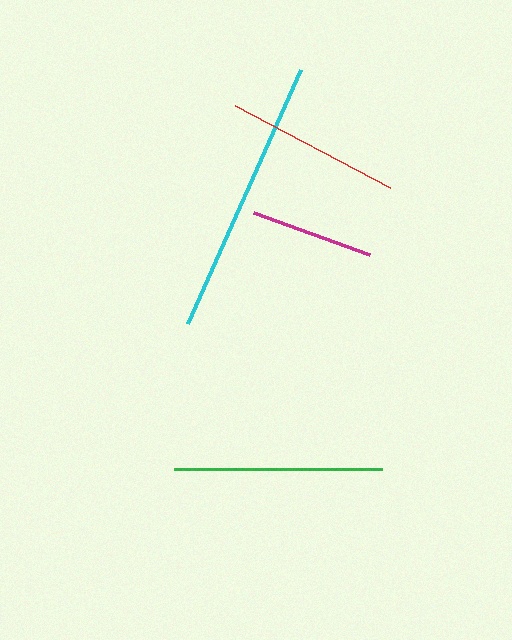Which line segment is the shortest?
The magenta line is the shortest at approximately 123 pixels.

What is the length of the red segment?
The red segment is approximately 175 pixels long.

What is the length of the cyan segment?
The cyan segment is approximately 278 pixels long.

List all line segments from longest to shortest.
From longest to shortest: cyan, green, red, magenta.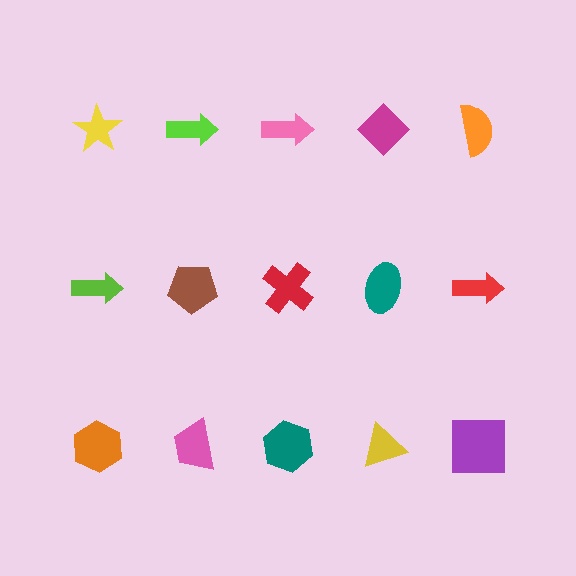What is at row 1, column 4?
A magenta diamond.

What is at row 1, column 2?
A lime arrow.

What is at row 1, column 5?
An orange semicircle.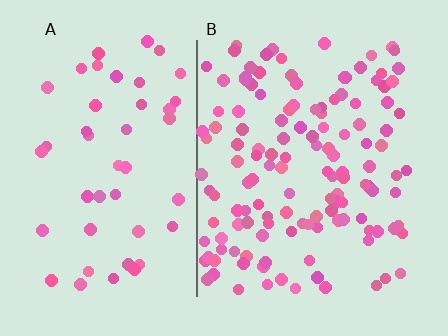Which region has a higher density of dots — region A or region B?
B (the right).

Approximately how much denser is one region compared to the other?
Approximately 2.7× — region B over region A.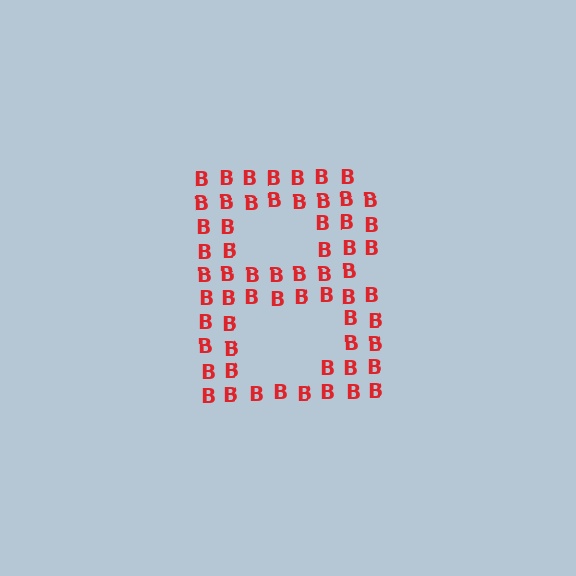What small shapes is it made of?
It is made of small letter B's.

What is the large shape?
The large shape is the letter B.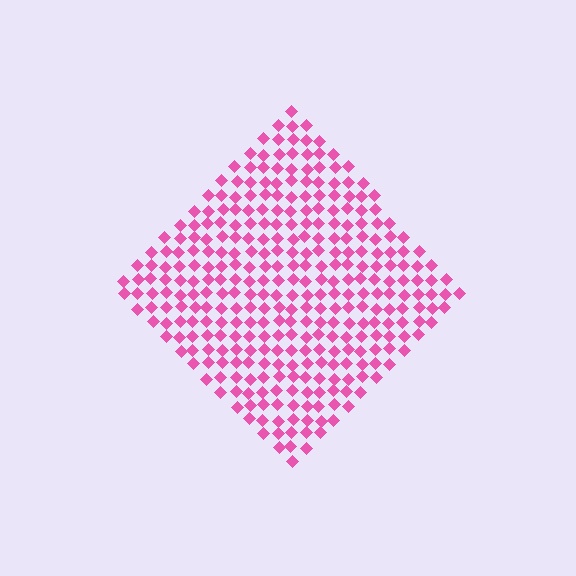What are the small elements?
The small elements are diamonds.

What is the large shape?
The large shape is a diamond.